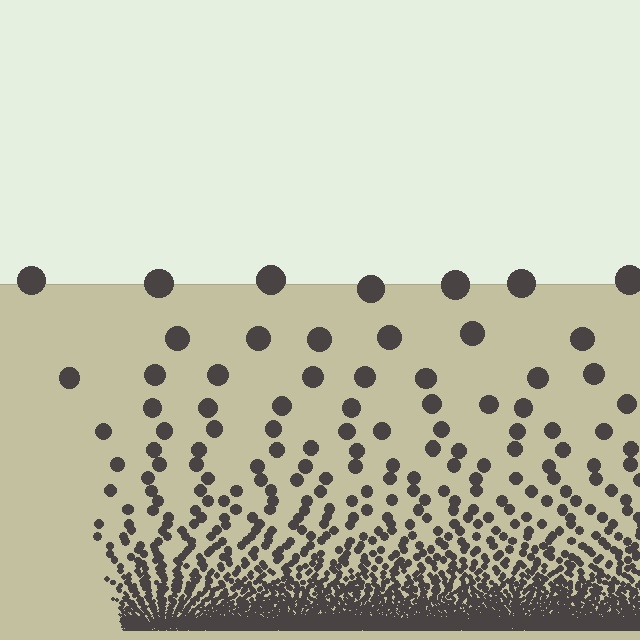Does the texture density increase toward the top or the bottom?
Density increases toward the bottom.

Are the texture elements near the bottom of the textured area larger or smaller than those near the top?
Smaller. The gradient is inverted — elements near the bottom are smaller and denser.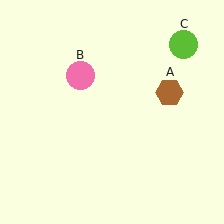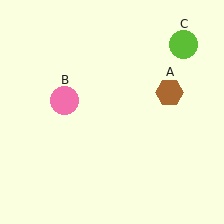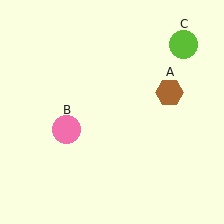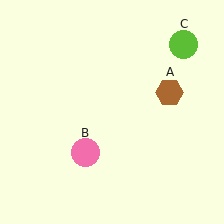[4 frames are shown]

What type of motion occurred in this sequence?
The pink circle (object B) rotated counterclockwise around the center of the scene.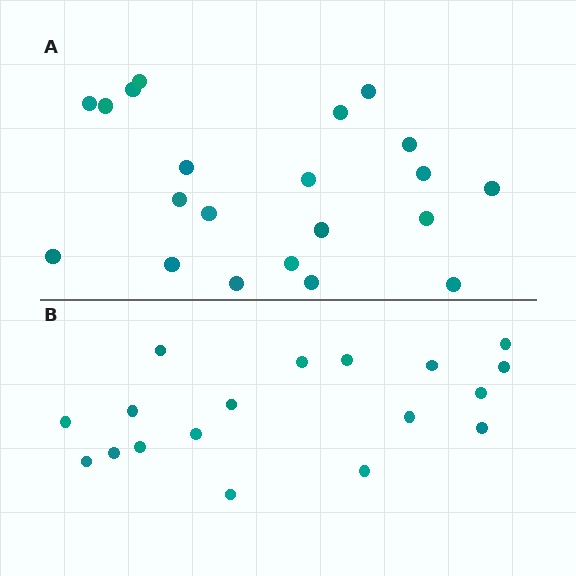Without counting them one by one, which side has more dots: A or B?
Region A (the top region) has more dots.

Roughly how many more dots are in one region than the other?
Region A has just a few more — roughly 2 or 3 more dots than region B.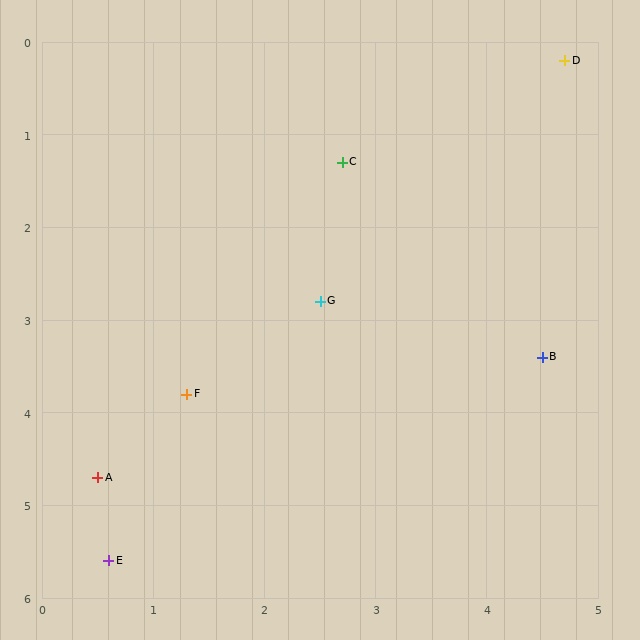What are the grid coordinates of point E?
Point E is at approximately (0.6, 5.6).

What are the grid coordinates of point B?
Point B is at approximately (4.5, 3.4).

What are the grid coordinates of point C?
Point C is at approximately (2.7, 1.3).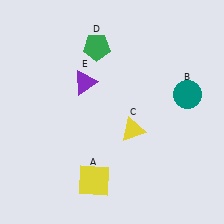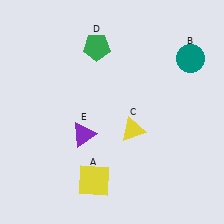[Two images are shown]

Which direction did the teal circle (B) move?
The teal circle (B) moved up.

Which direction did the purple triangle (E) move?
The purple triangle (E) moved down.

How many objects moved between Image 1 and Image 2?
2 objects moved between the two images.